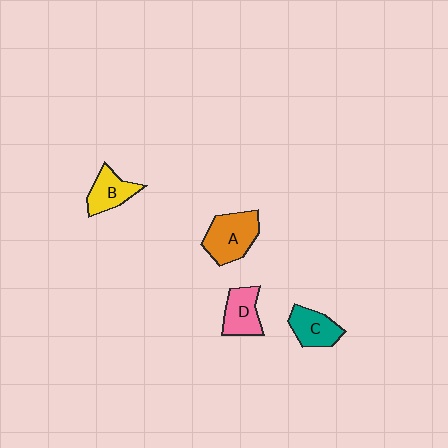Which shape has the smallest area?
Shape B (yellow).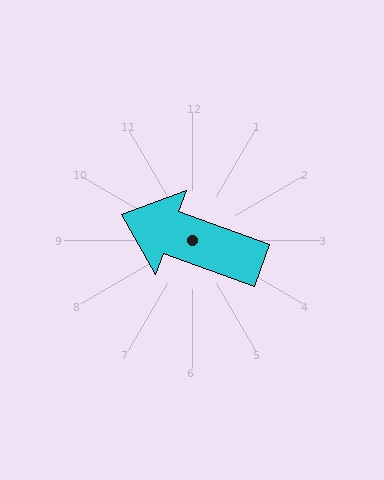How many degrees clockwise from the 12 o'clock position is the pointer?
Approximately 290 degrees.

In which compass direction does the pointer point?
West.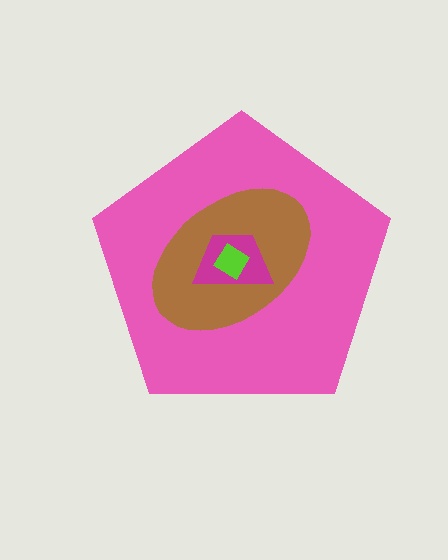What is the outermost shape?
The pink pentagon.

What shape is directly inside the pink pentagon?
The brown ellipse.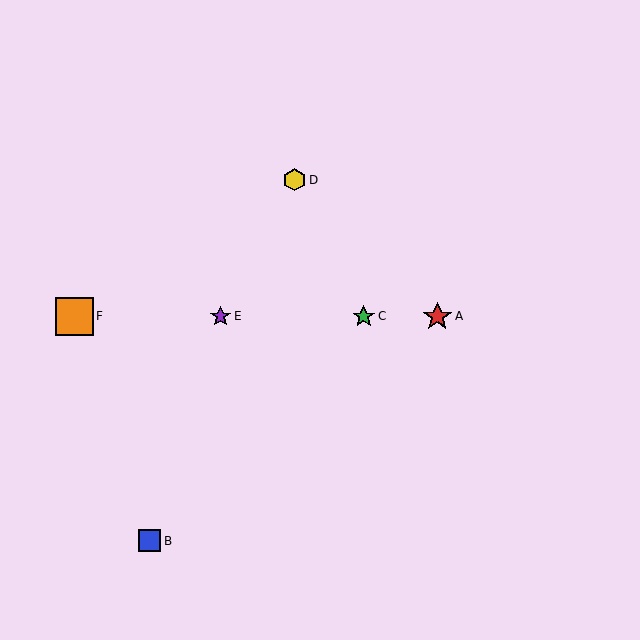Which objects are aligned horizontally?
Objects A, C, E, F are aligned horizontally.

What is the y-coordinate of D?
Object D is at y≈180.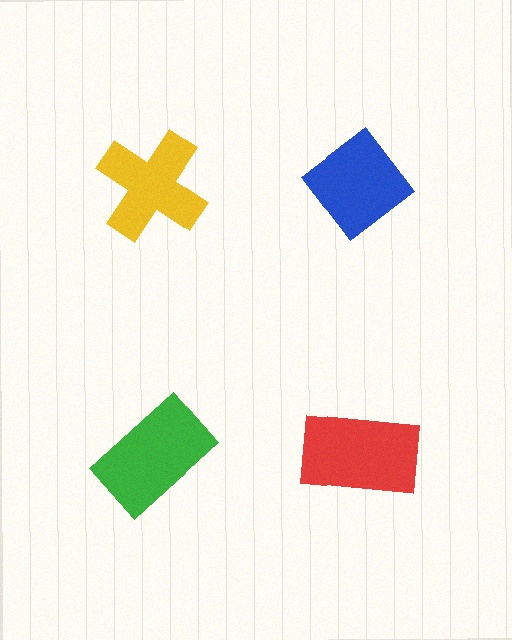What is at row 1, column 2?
A blue diamond.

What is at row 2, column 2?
A red rectangle.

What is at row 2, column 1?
A green rectangle.